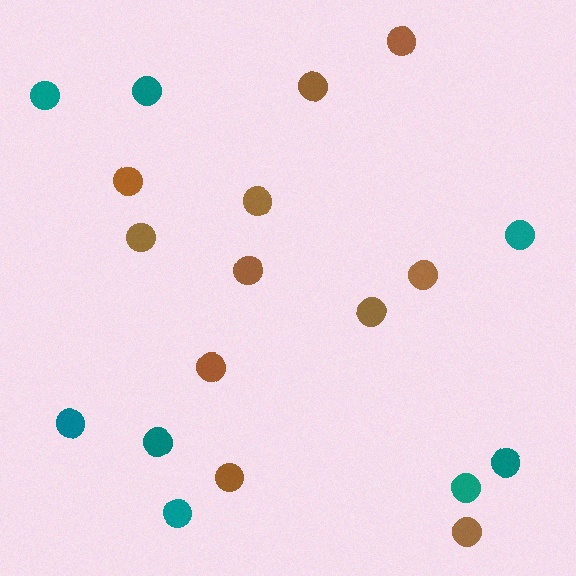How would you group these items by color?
There are 2 groups: one group of teal circles (8) and one group of brown circles (11).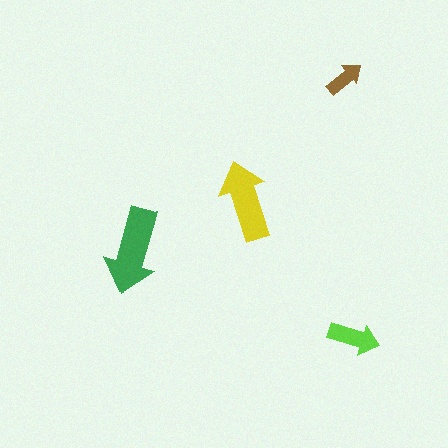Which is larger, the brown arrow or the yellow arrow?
The yellow one.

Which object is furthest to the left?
The green arrow is leftmost.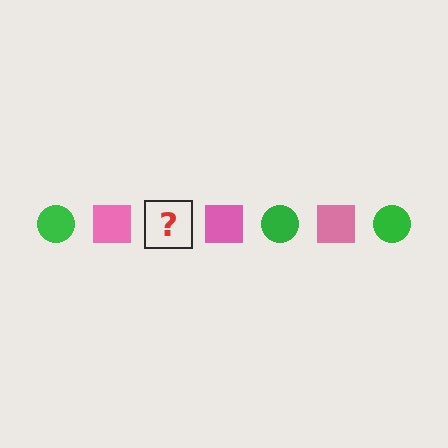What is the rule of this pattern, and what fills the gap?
The rule is that the pattern alternates between green circle and pink square. The gap should be filled with a green circle.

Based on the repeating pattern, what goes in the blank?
The blank should be a green circle.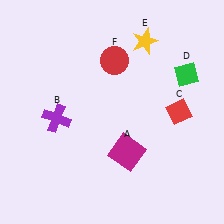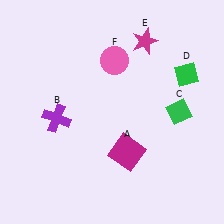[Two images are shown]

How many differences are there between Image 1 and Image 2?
There are 3 differences between the two images.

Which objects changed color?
C changed from red to green. E changed from yellow to magenta. F changed from red to pink.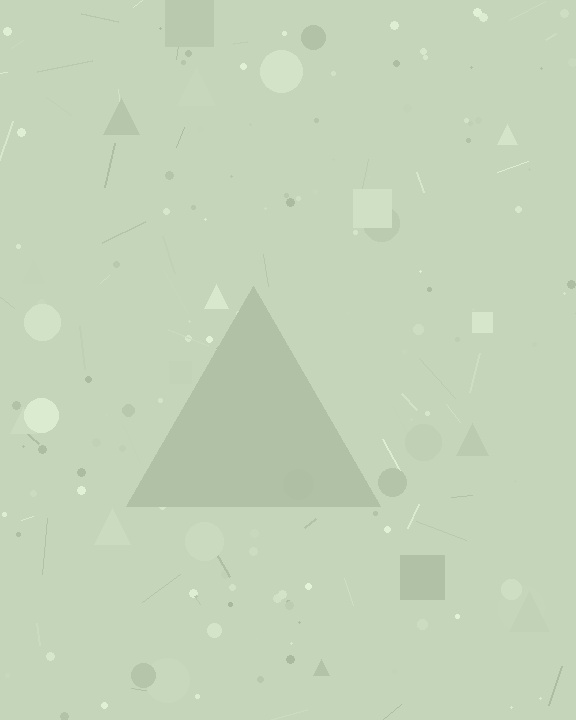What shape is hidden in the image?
A triangle is hidden in the image.